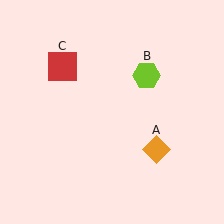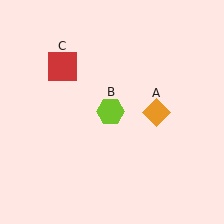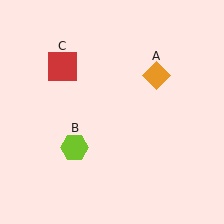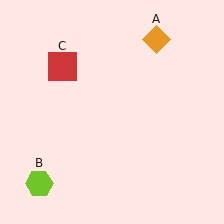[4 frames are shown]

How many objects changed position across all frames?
2 objects changed position: orange diamond (object A), lime hexagon (object B).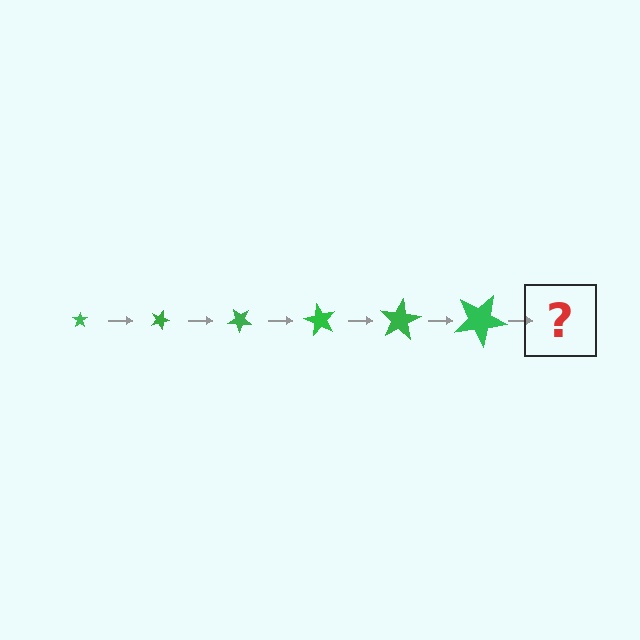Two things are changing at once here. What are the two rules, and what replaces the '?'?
The two rules are that the star grows larger each step and it rotates 20 degrees each step. The '?' should be a star, larger than the previous one and rotated 120 degrees from the start.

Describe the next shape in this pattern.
It should be a star, larger than the previous one and rotated 120 degrees from the start.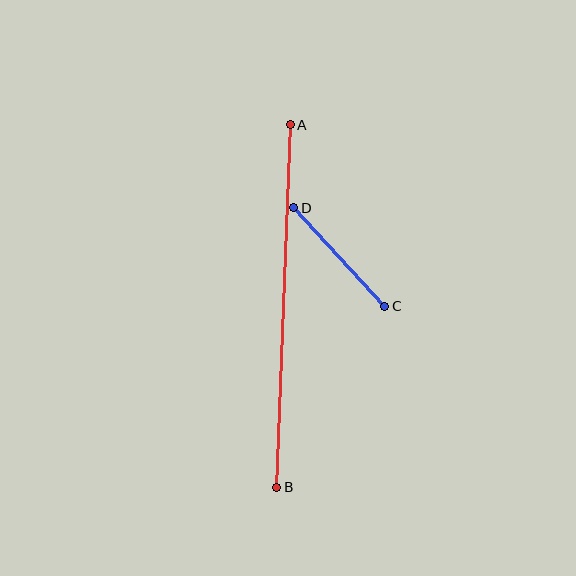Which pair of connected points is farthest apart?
Points A and B are farthest apart.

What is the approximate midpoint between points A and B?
The midpoint is at approximately (283, 306) pixels.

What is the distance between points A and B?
The distance is approximately 363 pixels.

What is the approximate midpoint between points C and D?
The midpoint is at approximately (339, 257) pixels.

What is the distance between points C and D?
The distance is approximately 134 pixels.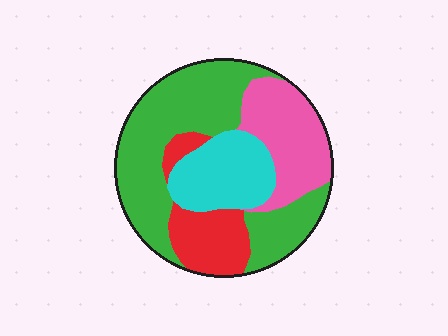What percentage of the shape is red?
Red takes up about one sixth (1/6) of the shape.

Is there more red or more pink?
Pink.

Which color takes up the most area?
Green, at roughly 45%.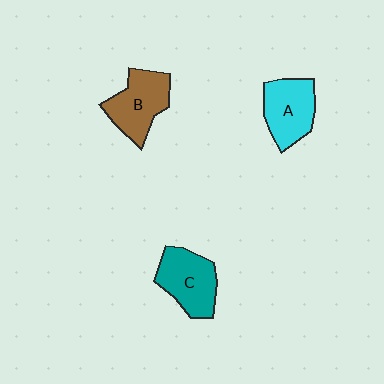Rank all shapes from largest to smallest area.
From largest to smallest: C (teal), B (brown), A (cyan).